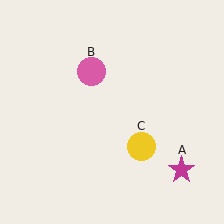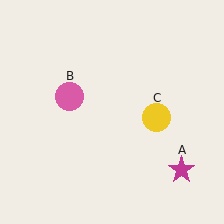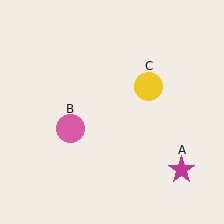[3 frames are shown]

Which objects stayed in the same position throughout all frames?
Magenta star (object A) remained stationary.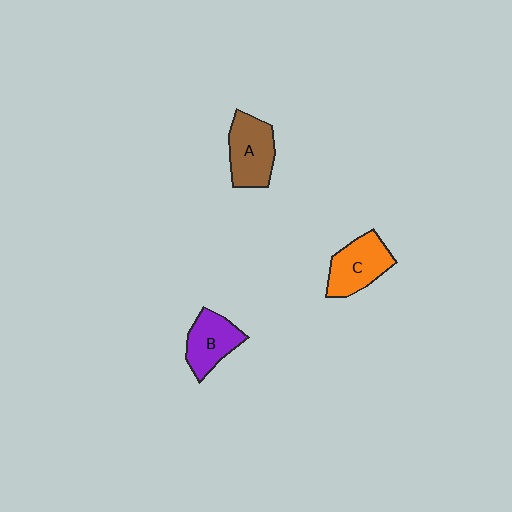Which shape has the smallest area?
Shape B (purple).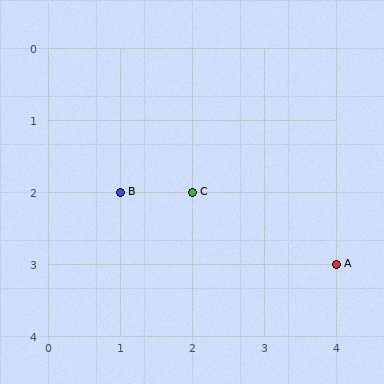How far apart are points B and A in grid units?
Points B and A are 3 columns and 1 row apart (about 3.2 grid units diagonally).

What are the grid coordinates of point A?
Point A is at grid coordinates (4, 3).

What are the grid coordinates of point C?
Point C is at grid coordinates (2, 2).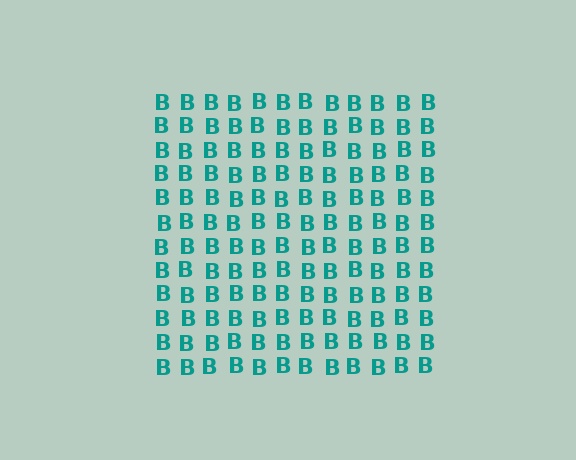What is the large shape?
The large shape is a square.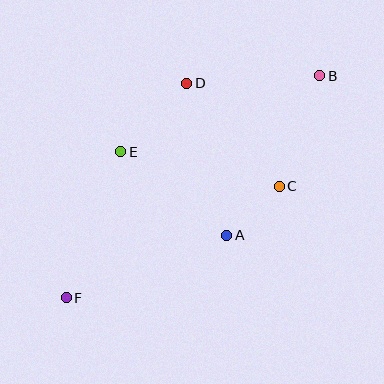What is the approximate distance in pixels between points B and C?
The distance between B and C is approximately 118 pixels.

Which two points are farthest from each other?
Points B and F are farthest from each other.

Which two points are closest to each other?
Points A and C are closest to each other.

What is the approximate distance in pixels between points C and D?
The distance between C and D is approximately 139 pixels.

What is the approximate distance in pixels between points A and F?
The distance between A and F is approximately 172 pixels.